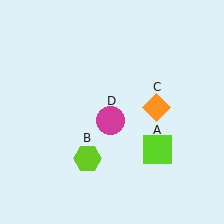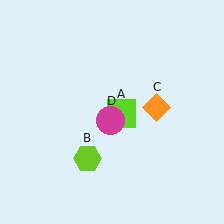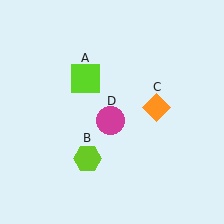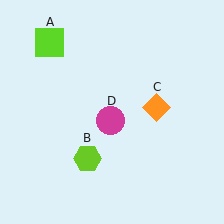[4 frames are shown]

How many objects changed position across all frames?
1 object changed position: lime square (object A).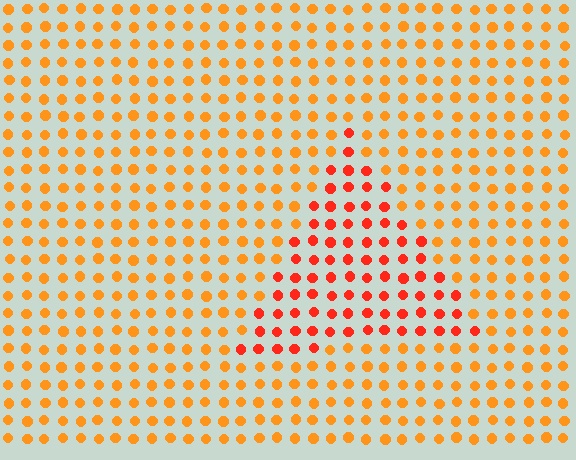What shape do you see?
I see a triangle.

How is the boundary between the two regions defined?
The boundary is defined purely by a slight shift in hue (about 29 degrees). Spacing, size, and orientation are identical on both sides.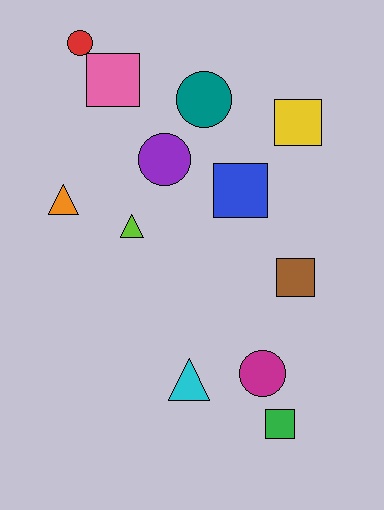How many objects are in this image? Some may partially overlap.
There are 12 objects.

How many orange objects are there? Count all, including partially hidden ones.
There is 1 orange object.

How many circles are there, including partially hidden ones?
There are 4 circles.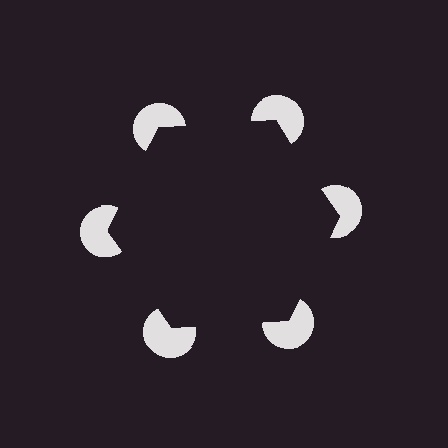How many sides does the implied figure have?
6 sides.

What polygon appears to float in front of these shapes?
An illusory hexagon — its edges are inferred from the aligned wedge cuts in the pac-man discs, not physically drawn.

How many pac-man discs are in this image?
There are 6 — one at each vertex of the illusory hexagon.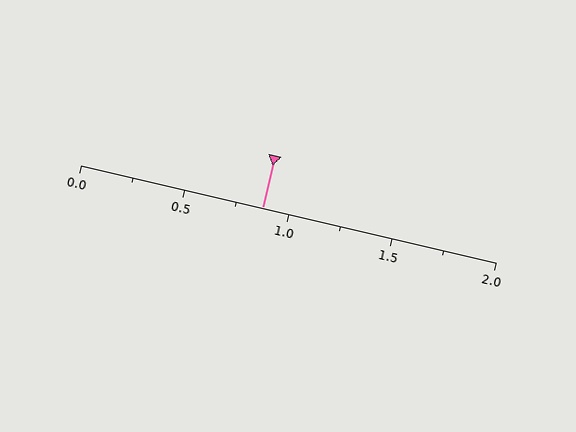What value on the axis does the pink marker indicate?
The marker indicates approximately 0.88.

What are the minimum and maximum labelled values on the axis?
The axis runs from 0.0 to 2.0.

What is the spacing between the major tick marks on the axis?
The major ticks are spaced 0.5 apart.